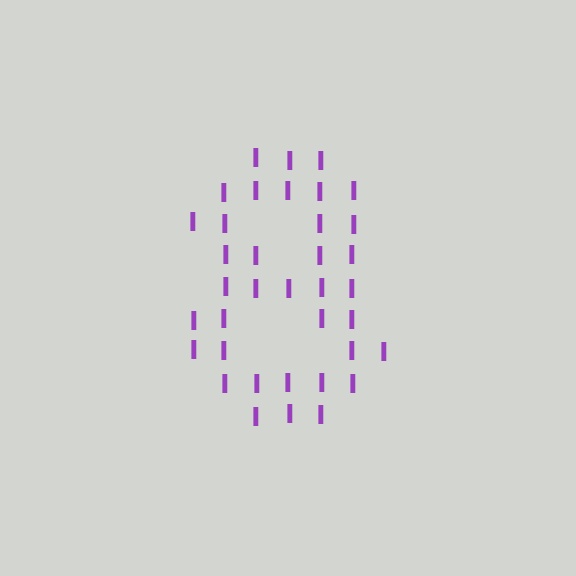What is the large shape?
The large shape is the digit 8.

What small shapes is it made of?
It is made of small letter I's.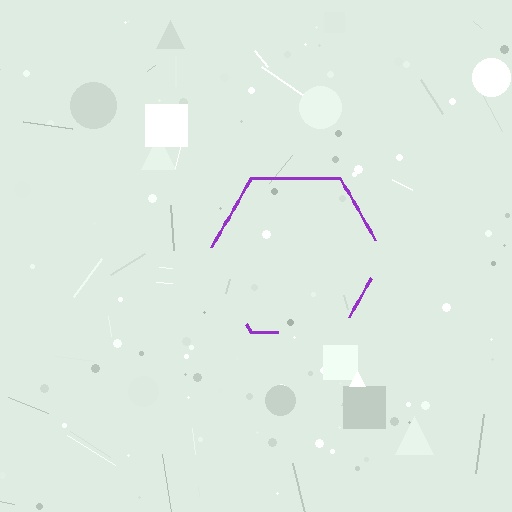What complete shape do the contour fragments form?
The contour fragments form a hexagon.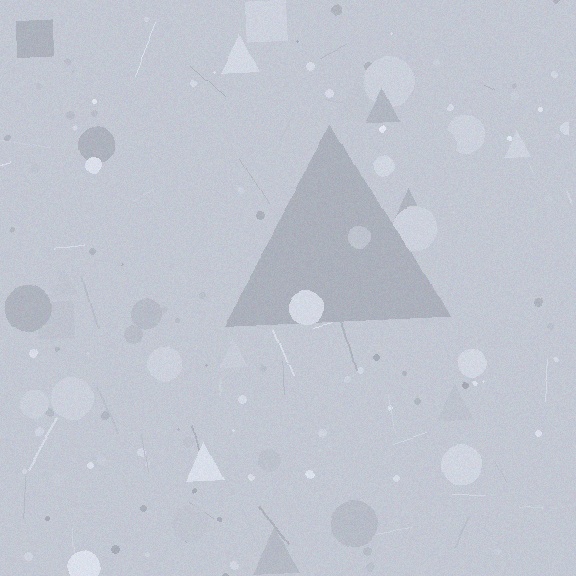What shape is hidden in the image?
A triangle is hidden in the image.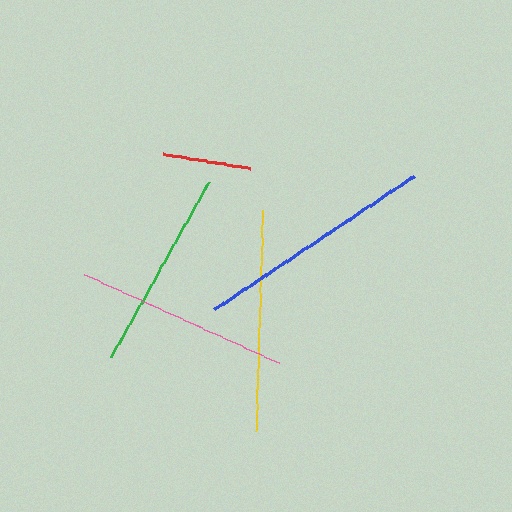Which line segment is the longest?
The blue line is the longest at approximately 241 pixels.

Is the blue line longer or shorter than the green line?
The blue line is longer than the green line.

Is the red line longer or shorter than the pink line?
The pink line is longer than the red line.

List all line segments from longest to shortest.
From longest to shortest: blue, yellow, pink, green, red.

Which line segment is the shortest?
The red line is the shortest at approximately 89 pixels.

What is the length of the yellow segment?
The yellow segment is approximately 220 pixels long.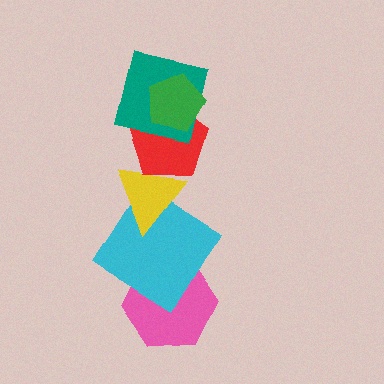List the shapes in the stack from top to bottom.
From top to bottom: the green pentagon, the teal square, the red pentagon, the yellow triangle, the cyan diamond, the pink hexagon.